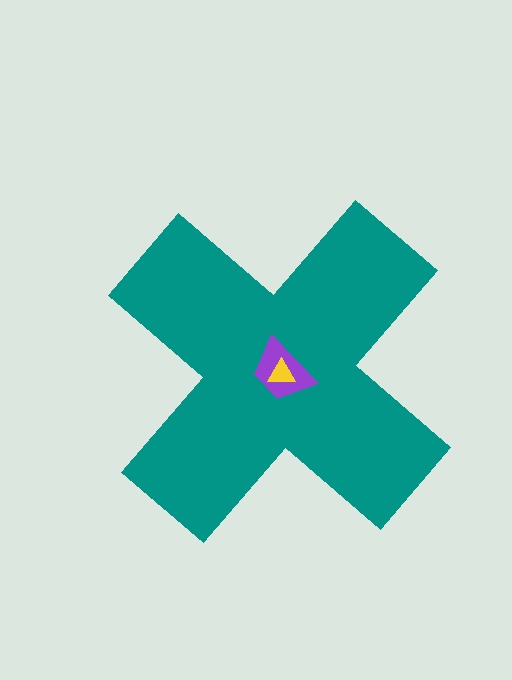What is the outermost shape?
The teal cross.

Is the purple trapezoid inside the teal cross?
Yes.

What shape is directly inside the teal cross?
The purple trapezoid.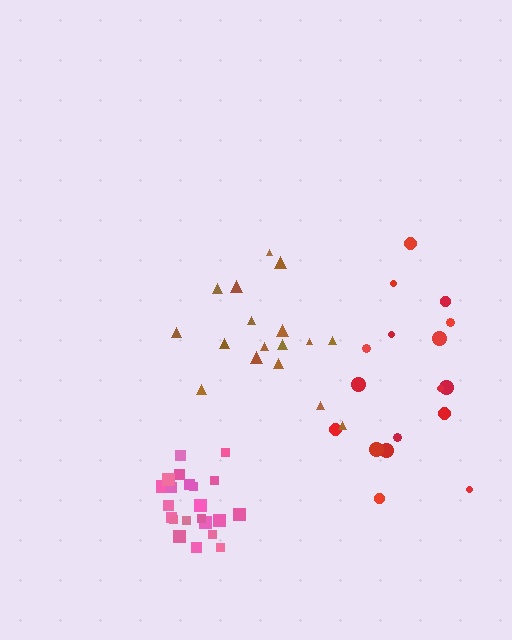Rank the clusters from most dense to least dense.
pink, brown, red.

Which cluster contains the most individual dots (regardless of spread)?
Pink (22).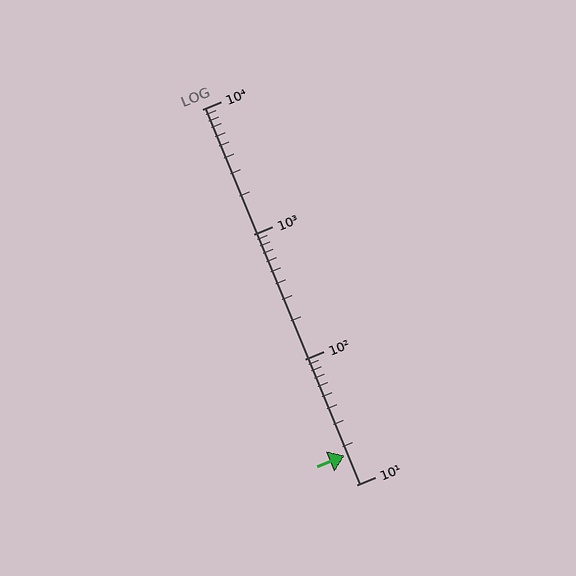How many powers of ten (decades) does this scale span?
The scale spans 3 decades, from 10 to 10000.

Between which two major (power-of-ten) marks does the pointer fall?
The pointer is between 10 and 100.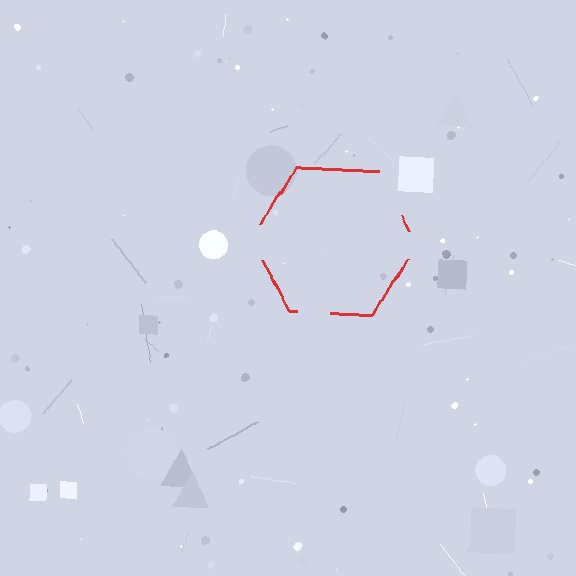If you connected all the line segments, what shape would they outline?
They would outline a hexagon.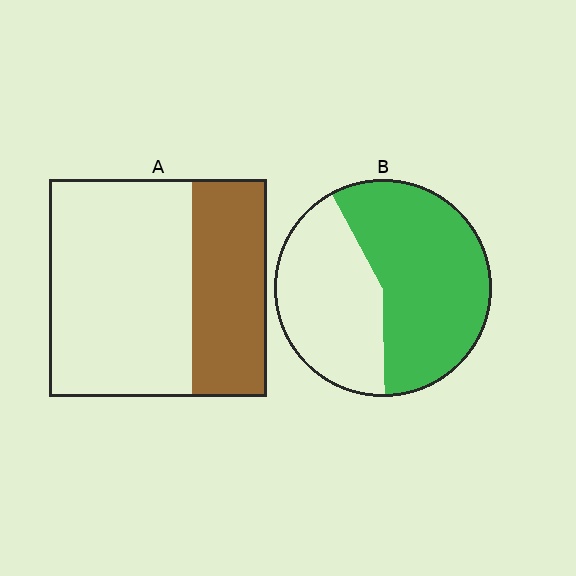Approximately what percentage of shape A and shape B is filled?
A is approximately 35% and B is approximately 60%.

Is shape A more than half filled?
No.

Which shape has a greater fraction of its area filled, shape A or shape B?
Shape B.